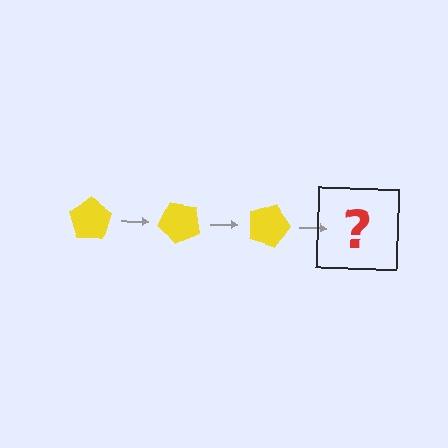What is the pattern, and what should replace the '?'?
The pattern is that the pentagon rotates 45 degrees each step. The '?' should be a yellow pentagon rotated 135 degrees.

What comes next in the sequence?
The next element should be a yellow pentagon rotated 135 degrees.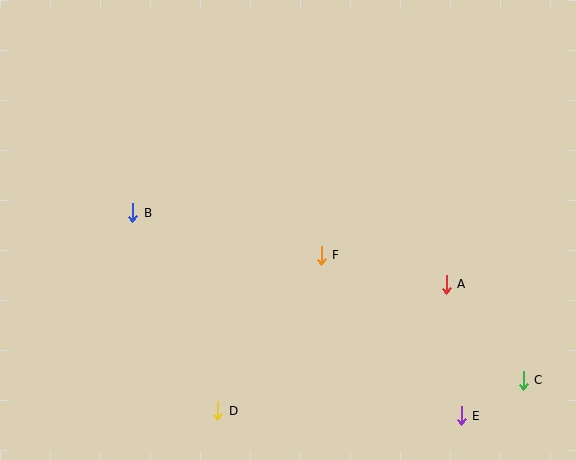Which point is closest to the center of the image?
Point F at (321, 255) is closest to the center.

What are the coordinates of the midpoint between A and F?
The midpoint between A and F is at (384, 270).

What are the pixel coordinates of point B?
Point B is at (133, 213).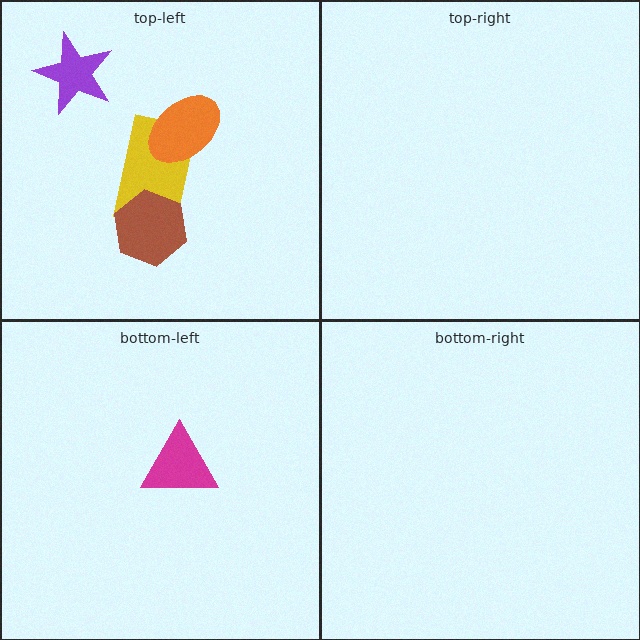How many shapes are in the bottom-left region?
1.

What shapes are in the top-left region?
The purple star, the yellow rectangle, the brown hexagon, the orange ellipse.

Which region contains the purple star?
The top-left region.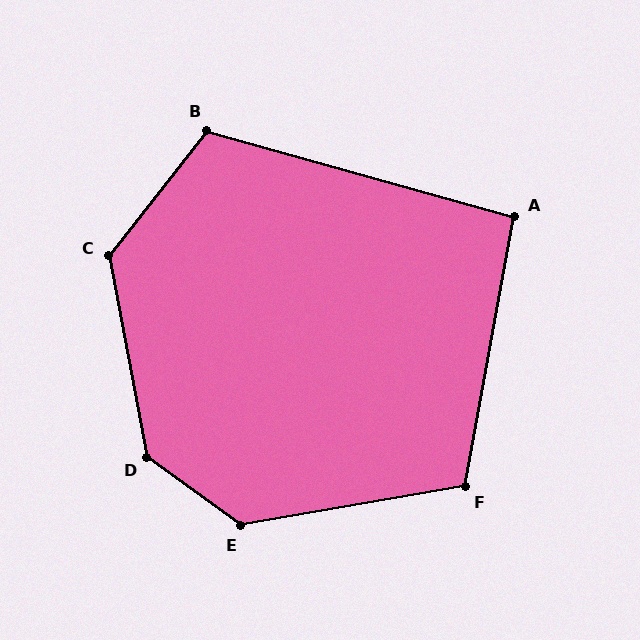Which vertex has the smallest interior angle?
A, at approximately 95 degrees.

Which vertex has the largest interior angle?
D, at approximately 137 degrees.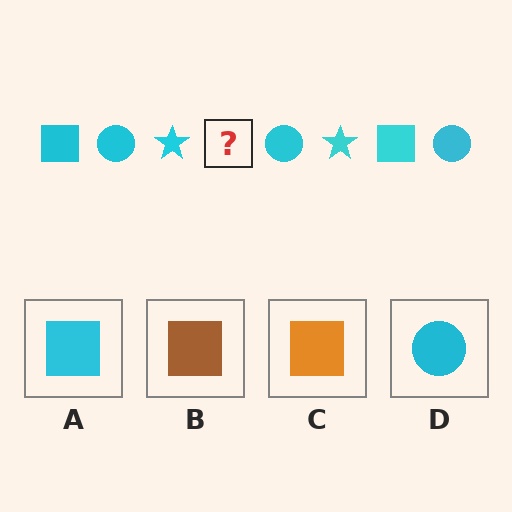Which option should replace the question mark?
Option A.